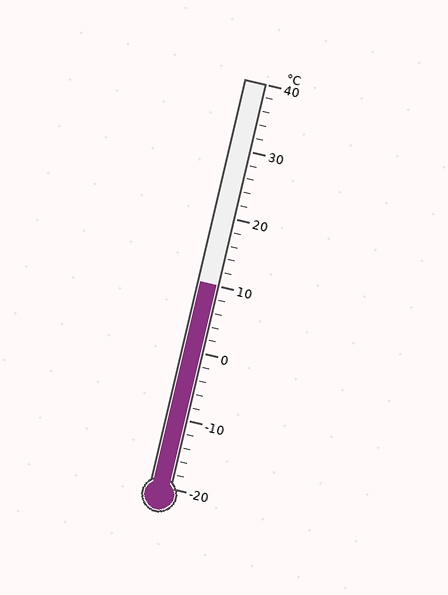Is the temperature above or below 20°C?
The temperature is below 20°C.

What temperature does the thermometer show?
The thermometer shows approximately 10°C.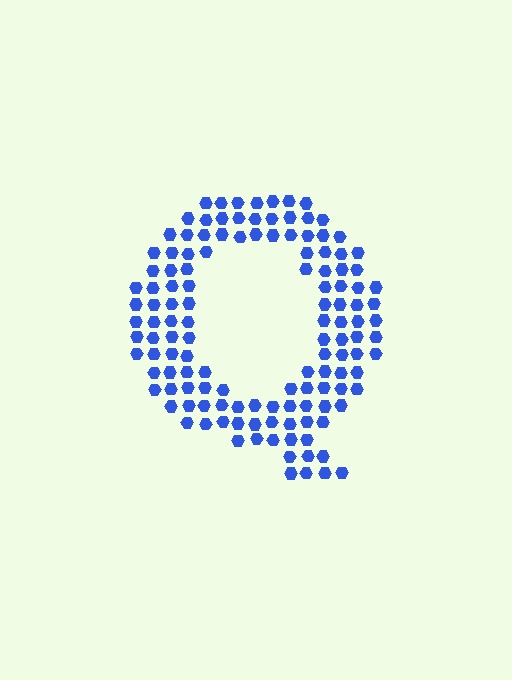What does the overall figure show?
The overall figure shows the letter Q.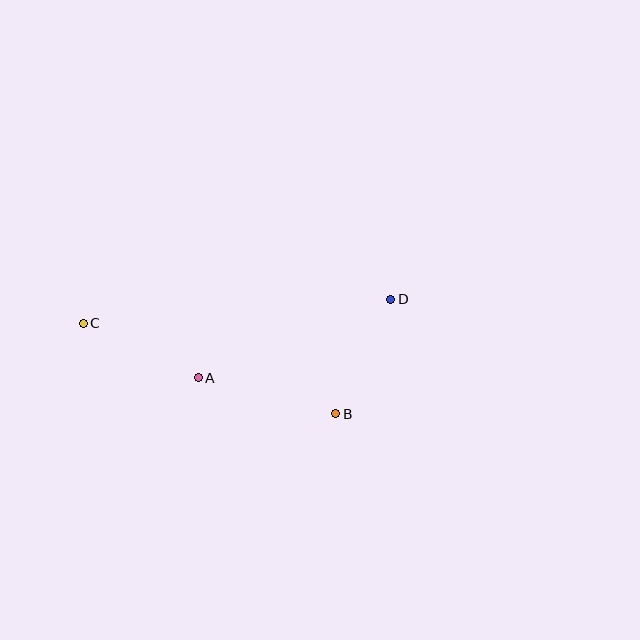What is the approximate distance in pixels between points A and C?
The distance between A and C is approximately 127 pixels.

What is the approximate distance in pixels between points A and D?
The distance between A and D is approximately 208 pixels.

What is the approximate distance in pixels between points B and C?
The distance between B and C is approximately 268 pixels.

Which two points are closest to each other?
Points B and D are closest to each other.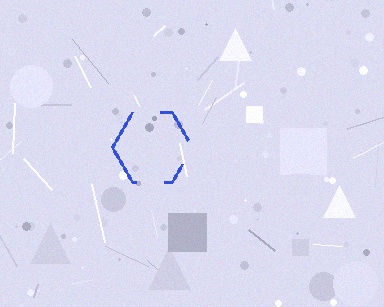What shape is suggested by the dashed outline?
The dashed outline suggests a hexagon.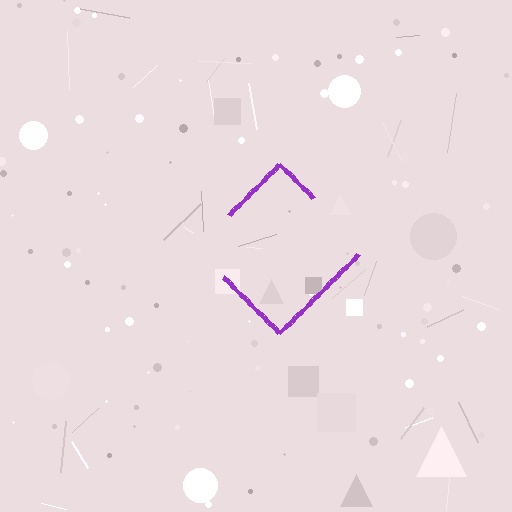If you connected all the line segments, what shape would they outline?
They would outline a diamond.